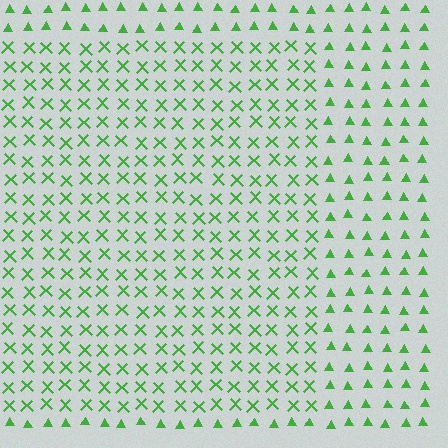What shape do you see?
I see a rectangle.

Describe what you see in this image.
The image is filled with small green elements arranged in a uniform grid. A rectangle-shaped region contains X marks, while the surrounding area contains triangles. The boundary is defined purely by the change in element shape.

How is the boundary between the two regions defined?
The boundary is defined by a change in element shape: X marks inside vs. triangles outside. All elements share the same color and spacing.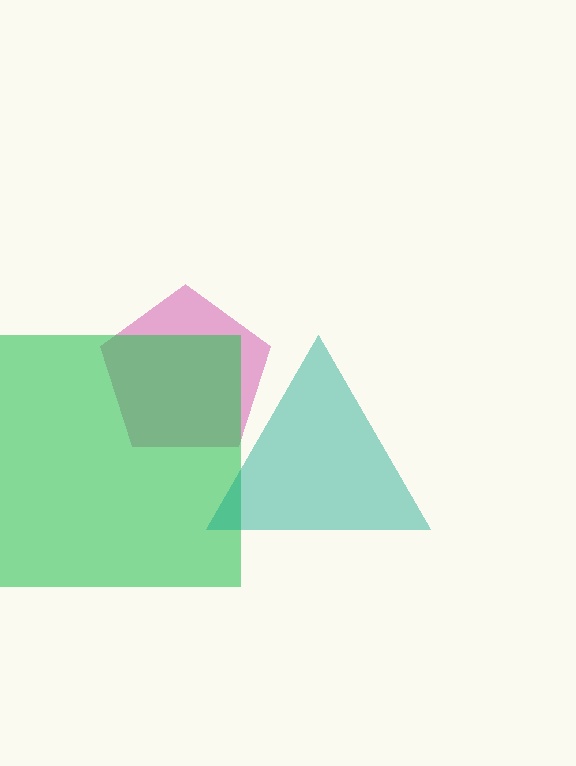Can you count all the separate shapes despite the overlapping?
Yes, there are 3 separate shapes.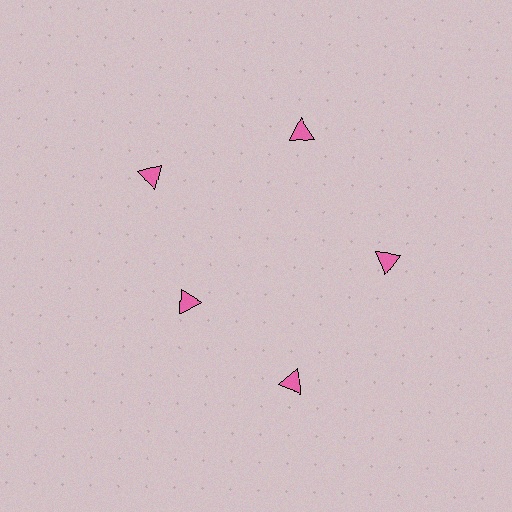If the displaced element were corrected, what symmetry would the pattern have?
It would have 5-fold rotational symmetry — the pattern would map onto itself every 72 degrees.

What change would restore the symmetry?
The symmetry would be restored by moving it outward, back onto the ring so that all 5 triangles sit at equal angles and equal distance from the center.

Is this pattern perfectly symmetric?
No. The 5 pink triangles are arranged in a ring, but one element near the 8 o'clock position is pulled inward toward the center, breaking the 5-fold rotational symmetry.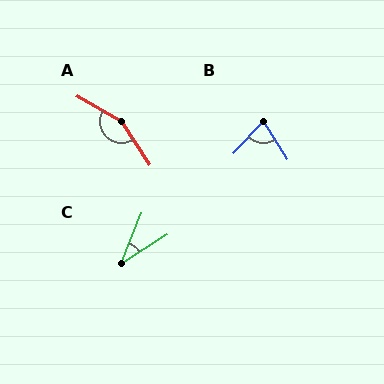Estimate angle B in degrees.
Approximately 76 degrees.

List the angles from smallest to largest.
C (35°), B (76°), A (153°).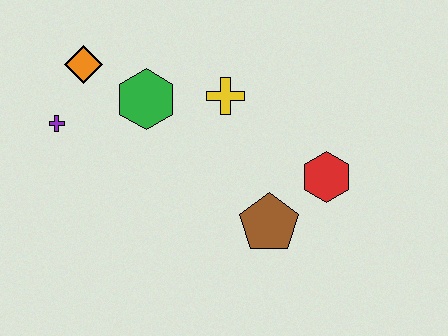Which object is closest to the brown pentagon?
The red hexagon is closest to the brown pentagon.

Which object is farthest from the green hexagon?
The red hexagon is farthest from the green hexagon.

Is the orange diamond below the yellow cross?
No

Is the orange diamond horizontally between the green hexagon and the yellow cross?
No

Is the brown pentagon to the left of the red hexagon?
Yes